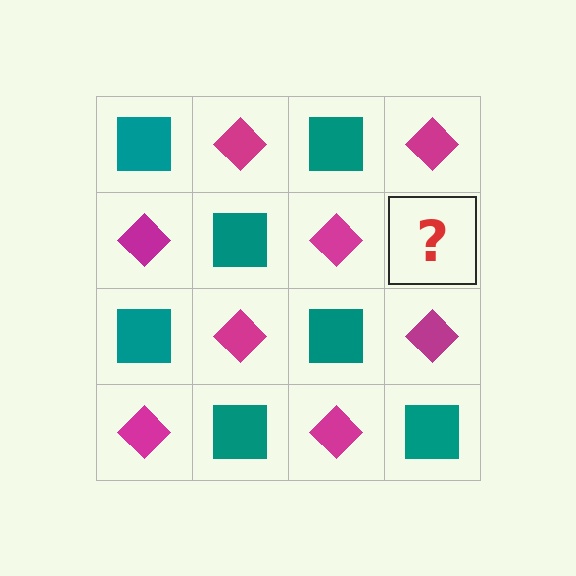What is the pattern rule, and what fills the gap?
The rule is that it alternates teal square and magenta diamond in a checkerboard pattern. The gap should be filled with a teal square.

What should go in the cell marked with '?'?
The missing cell should contain a teal square.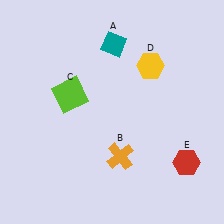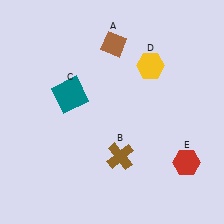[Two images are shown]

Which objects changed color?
A changed from teal to brown. B changed from orange to brown. C changed from lime to teal.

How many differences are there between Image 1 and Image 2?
There are 3 differences between the two images.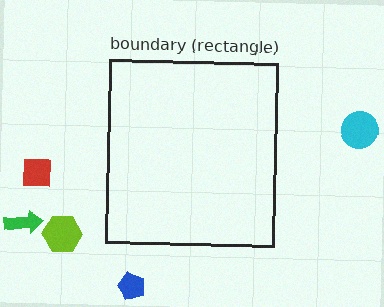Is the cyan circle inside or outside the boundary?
Outside.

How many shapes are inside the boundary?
0 inside, 5 outside.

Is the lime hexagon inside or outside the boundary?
Outside.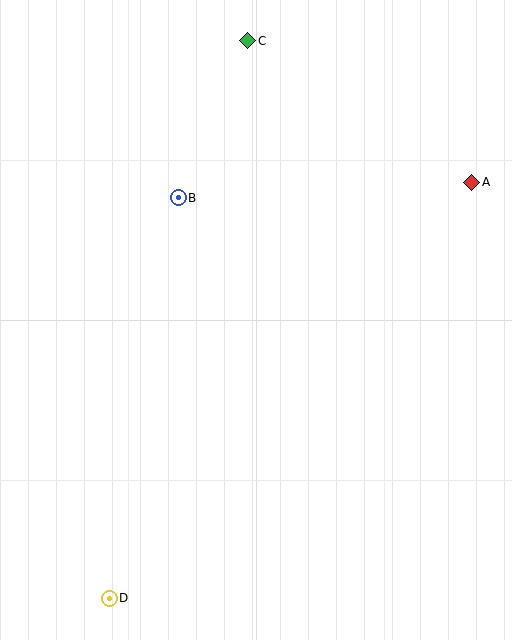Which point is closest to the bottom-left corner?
Point D is closest to the bottom-left corner.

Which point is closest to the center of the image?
Point B at (178, 198) is closest to the center.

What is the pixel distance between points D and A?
The distance between D and A is 551 pixels.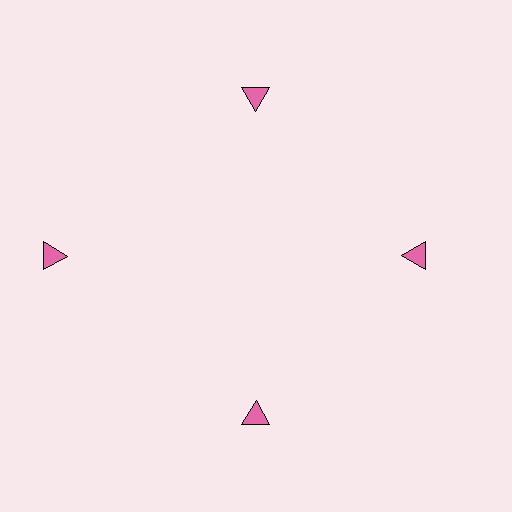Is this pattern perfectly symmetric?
No. The 4 pink triangles are arranged in a ring, but one element near the 9 o'clock position is pushed outward from the center, breaking the 4-fold rotational symmetry.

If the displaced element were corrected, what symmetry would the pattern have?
It would have 4-fold rotational symmetry — the pattern would map onto itself every 90 degrees.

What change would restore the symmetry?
The symmetry would be restored by moving it inward, back onto the ring so that all 4 triangles sit at equal angles and equal distance from the center.